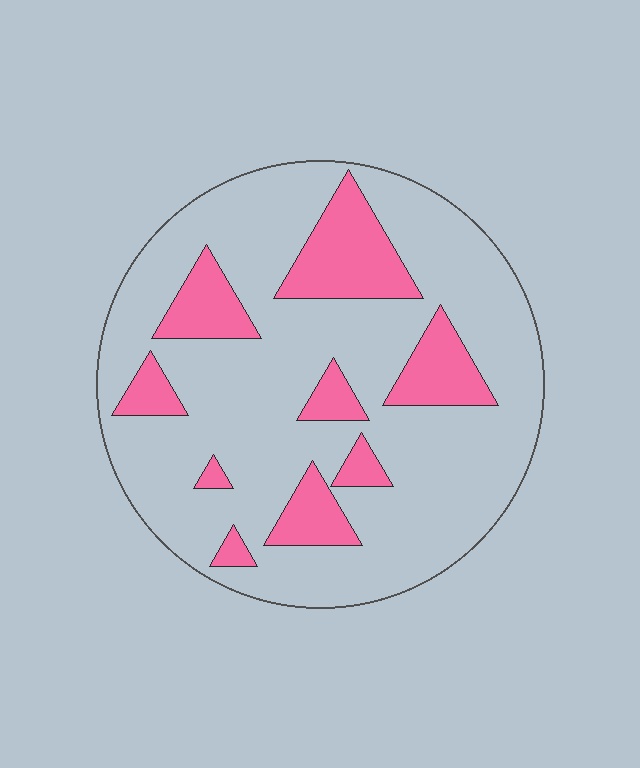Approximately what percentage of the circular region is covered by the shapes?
Approximately 20%.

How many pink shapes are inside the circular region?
9.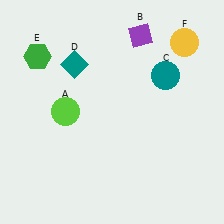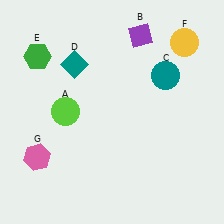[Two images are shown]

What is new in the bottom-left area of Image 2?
A pink hexagon (G) was added in the bottom-left area of Image 2.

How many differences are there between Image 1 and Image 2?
There is 1 difference between the two images.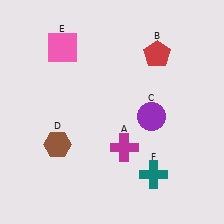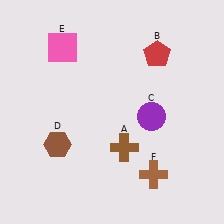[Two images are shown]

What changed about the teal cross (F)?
In Image 1, F is teal. In Image 2, it changed to brown.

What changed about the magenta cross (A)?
In Image 1, A is magenta. In Image 2, it changed to brown.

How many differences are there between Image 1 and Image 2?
There are 2 differences between the two images.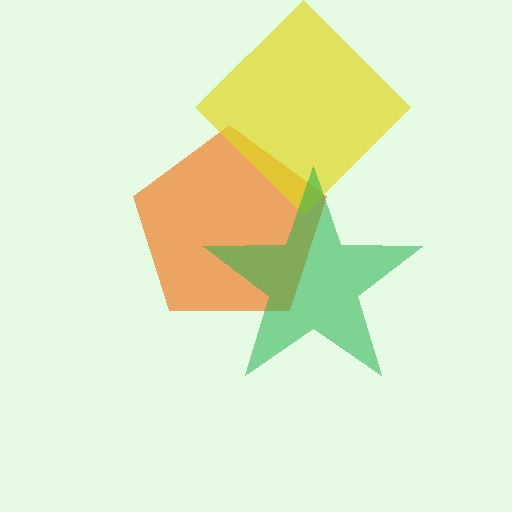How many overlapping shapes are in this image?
There are 3 overlapping shapes in the image.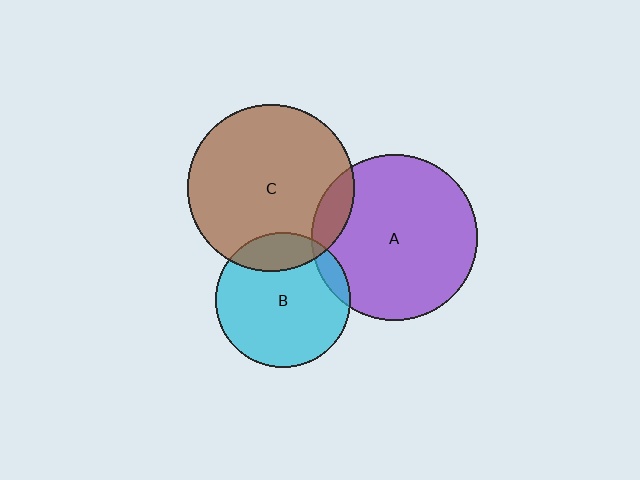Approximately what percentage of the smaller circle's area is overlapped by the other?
Approximately 10%.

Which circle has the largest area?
Circle C (brown).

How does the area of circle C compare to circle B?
Approximately 1.5 times.